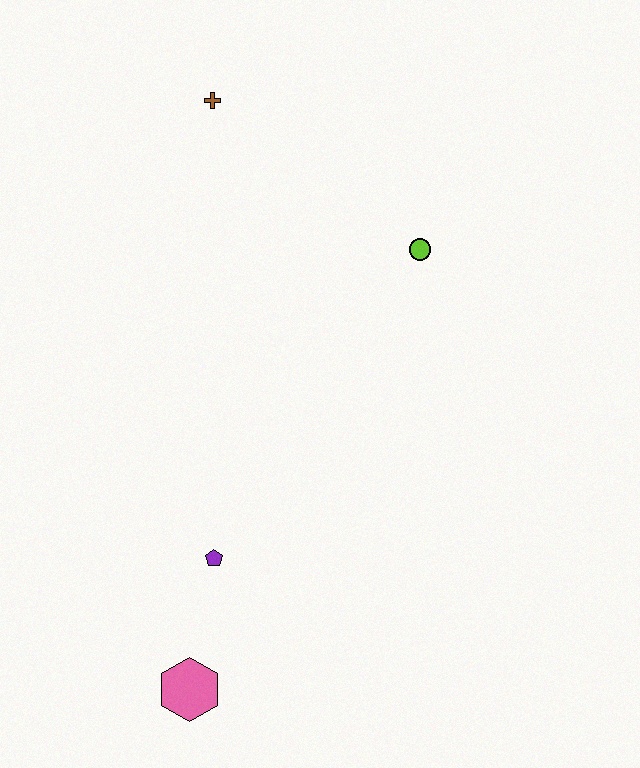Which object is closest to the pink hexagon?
The purple pentagon is closest to the pink hexagon.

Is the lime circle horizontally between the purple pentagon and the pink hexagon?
No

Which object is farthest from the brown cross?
The pink hexagon is farthest from the brown cross.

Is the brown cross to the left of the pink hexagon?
No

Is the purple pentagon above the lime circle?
No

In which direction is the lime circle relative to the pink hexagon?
The lime circle is above the pink hexagon.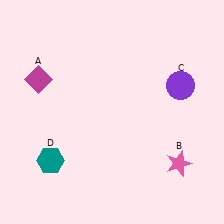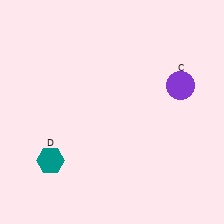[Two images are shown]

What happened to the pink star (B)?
The pink star (B) was removed in Image 2. It was in the bottom-right area of Image 1.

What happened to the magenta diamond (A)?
The magenta diamond (A) was removed in Image 2. It was in the top-left area of Image 1.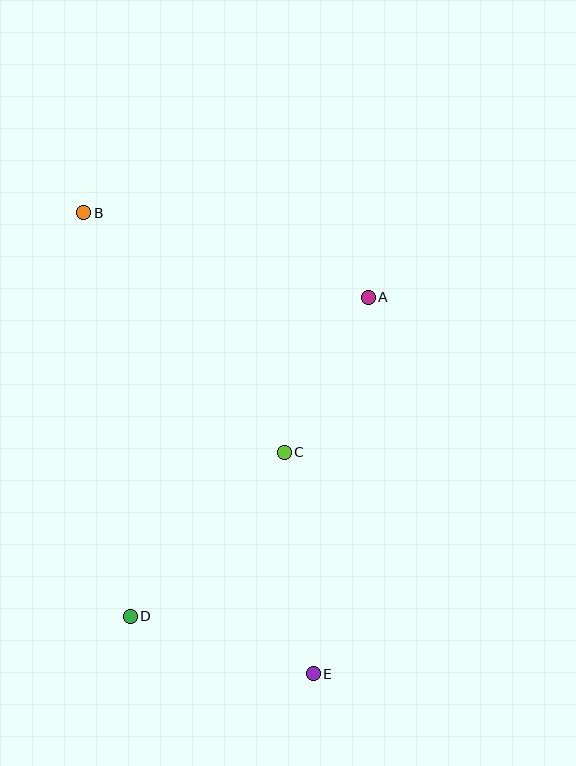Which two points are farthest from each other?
Points B and E are farthest from each other.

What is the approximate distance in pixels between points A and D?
The distance between A and D is approximately 398 pixels.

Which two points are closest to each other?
Points A and C are closest to each other.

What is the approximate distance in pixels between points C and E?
The distance between C and E is approximately 224 pixels.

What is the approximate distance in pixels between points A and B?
The distance between A and B is approximately 297 pixels.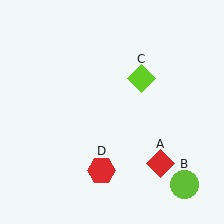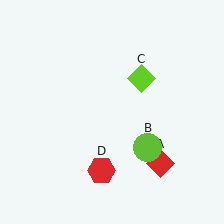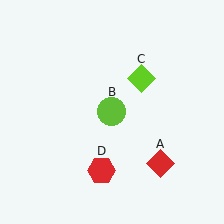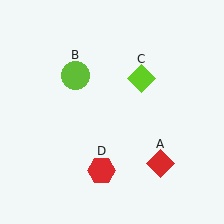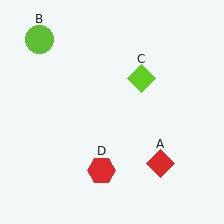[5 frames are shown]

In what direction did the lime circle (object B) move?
The lime circle (object B) moved up and to the left.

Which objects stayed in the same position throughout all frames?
Red diamond (object A) and lime diamond (object C) and red hexagon (object D) remained stationary.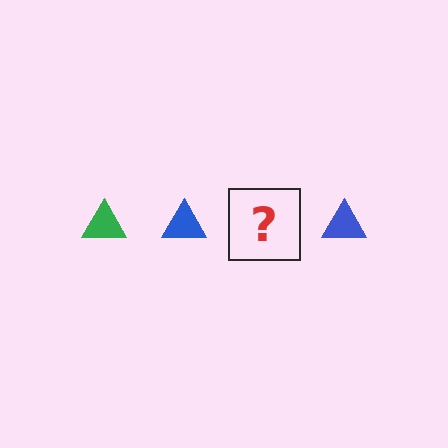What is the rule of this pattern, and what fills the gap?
The rule is that the pattern cycles through green, blue triangles. The gap should be filled with a green triangle.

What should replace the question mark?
The question mark should be replaced with a green triangle.